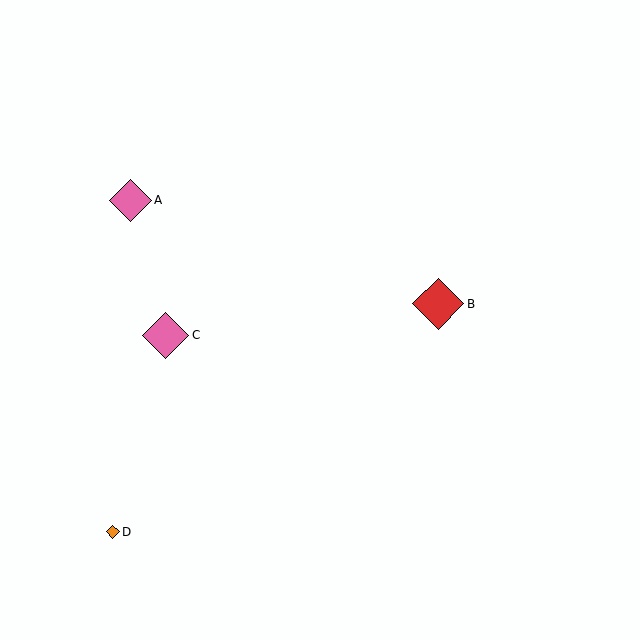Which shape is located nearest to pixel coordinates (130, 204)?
The pink diamond (labeled A) at (130, 200) is nearest to that location.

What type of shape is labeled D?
Shape D is an orange diamond.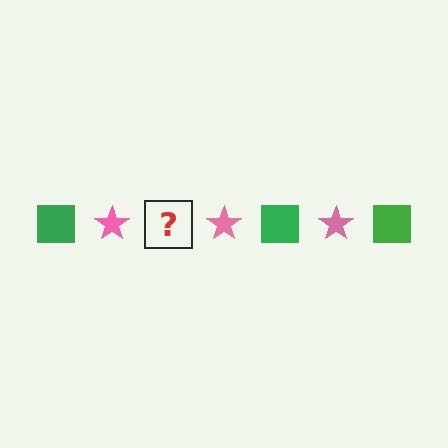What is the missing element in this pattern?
The missing element is a green square.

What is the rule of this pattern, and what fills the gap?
The rule is that the pattern alternates between green square and pink star. The gap should be filled with a green square.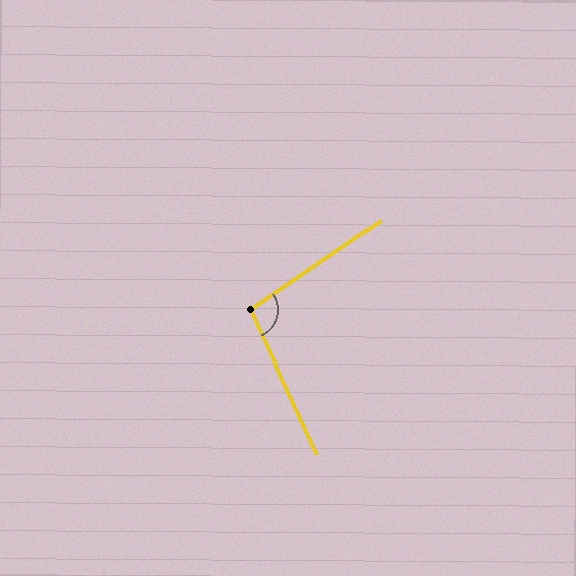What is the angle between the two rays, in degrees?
Approximately 99 degrees.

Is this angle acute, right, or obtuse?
It is obtuse.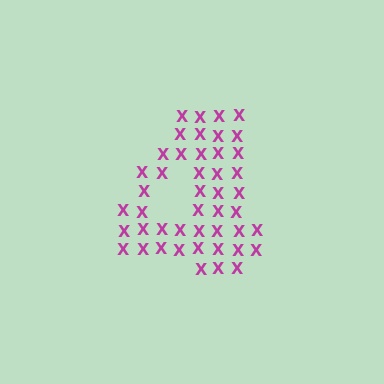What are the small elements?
The small elements are letter X's.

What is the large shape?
The large shape is the digit 4.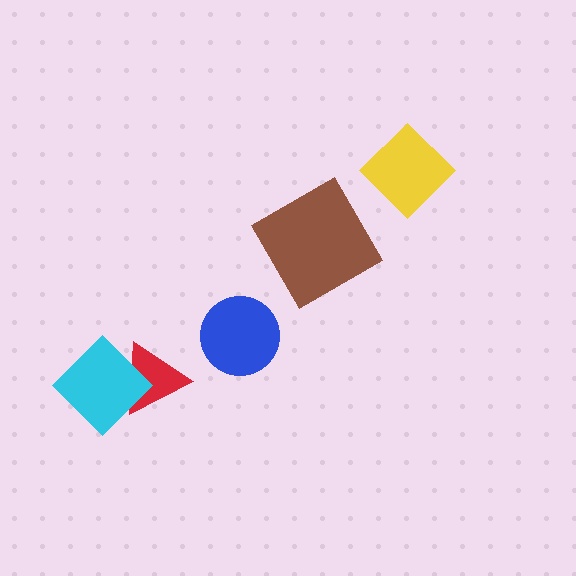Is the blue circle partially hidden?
No, no other shape covers it.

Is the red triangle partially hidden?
Yes, it is partially covered by another shape.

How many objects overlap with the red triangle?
1 object overlaps with the red triangle.